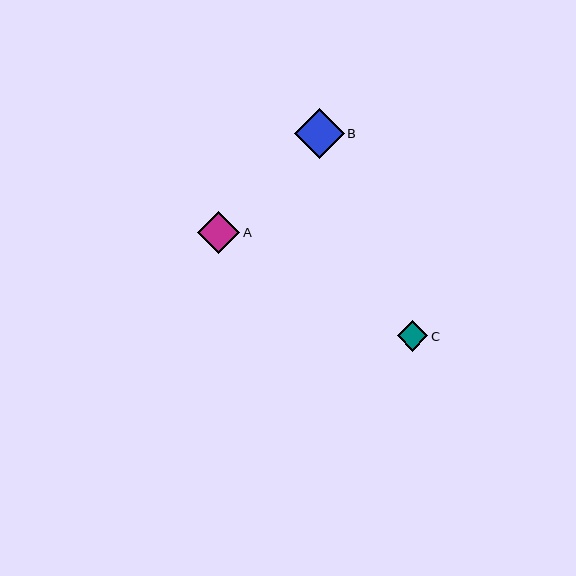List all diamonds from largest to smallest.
From largest to smallest: B, A, C.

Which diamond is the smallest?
Diamond C is the smallest with a size of approximately 30 pixels.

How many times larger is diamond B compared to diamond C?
Diamond B is approximately 1.6 times the size of diamond C.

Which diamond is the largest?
Diamond B is the largest with a size of approximately 50 pixels.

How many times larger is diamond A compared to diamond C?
Diamond A is approximately 1.4 times the size of diamond C.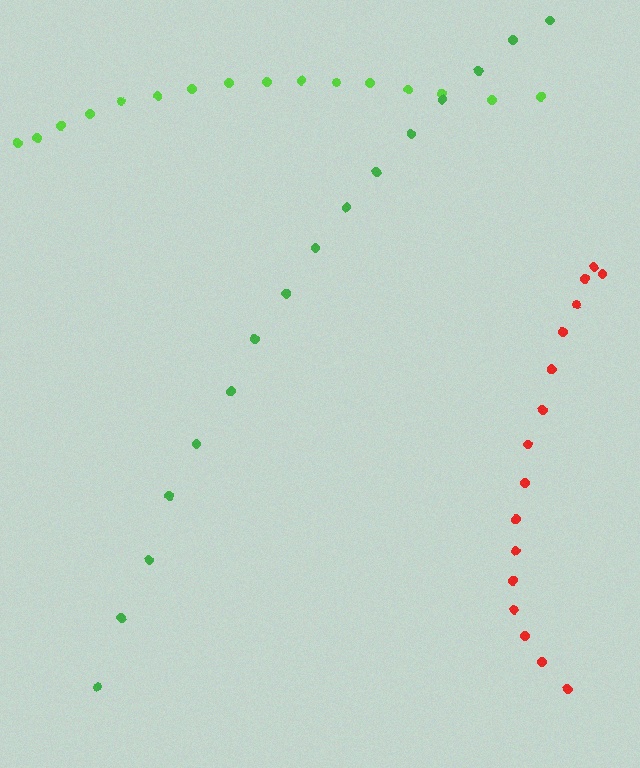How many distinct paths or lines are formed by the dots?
There are 3 distinct paths.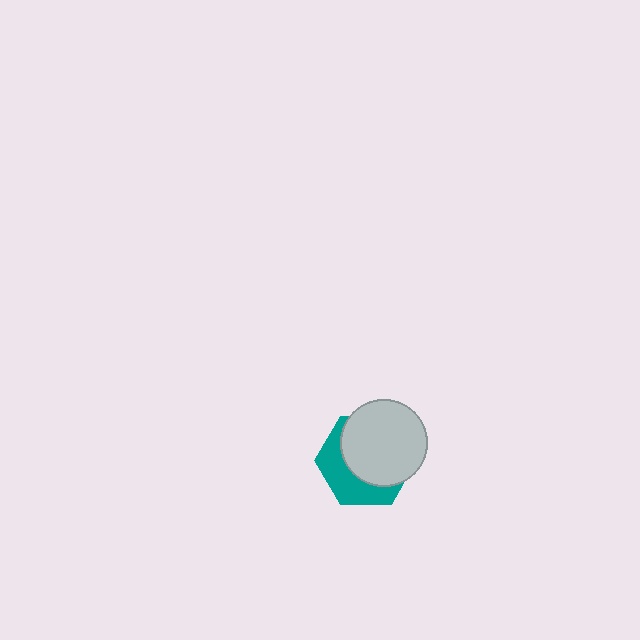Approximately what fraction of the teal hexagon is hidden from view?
Roughly 61% of the teal hexagon is hidden behind the light gray circle.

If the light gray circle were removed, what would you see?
You would see the complete teal hexagon.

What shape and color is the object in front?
The object in front is a light gray circle.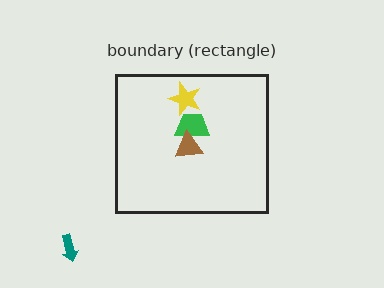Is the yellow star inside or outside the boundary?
Inside.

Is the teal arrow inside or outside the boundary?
Outside.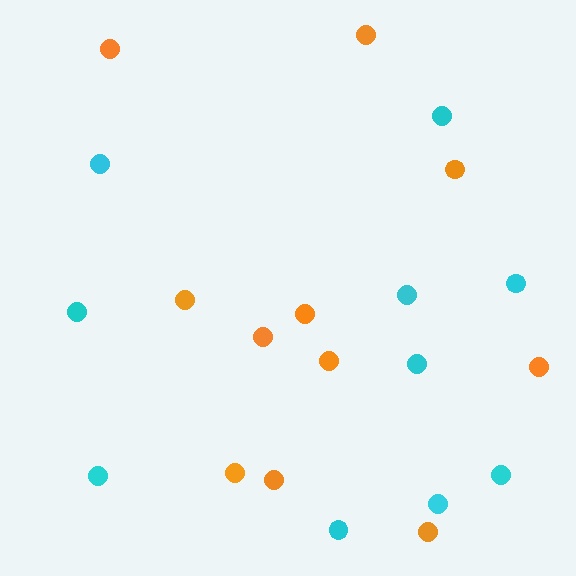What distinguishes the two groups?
There are 2 groups: one group of orange circles (11) and one group of cyan circles (10).